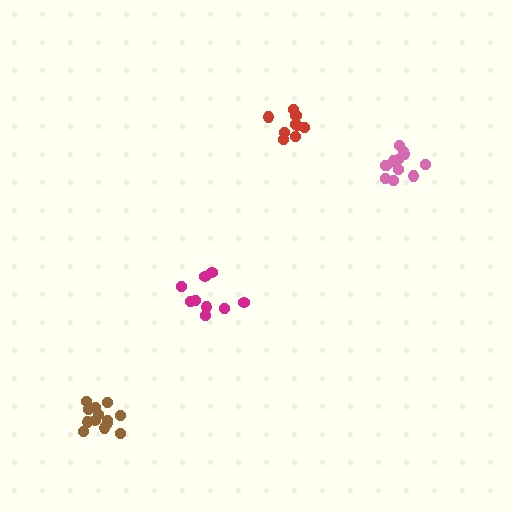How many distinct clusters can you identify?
There are 4 distinct clusters.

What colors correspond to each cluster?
The clusters are colored: brown, pink, red, magenta.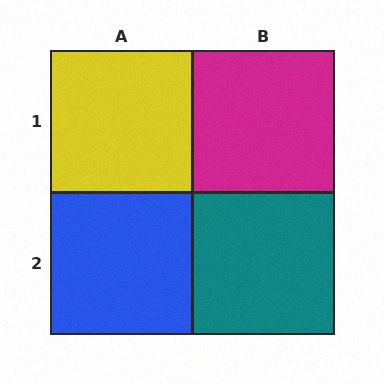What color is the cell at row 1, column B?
Magenta.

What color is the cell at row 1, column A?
Yellow.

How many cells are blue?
1 cell is blue.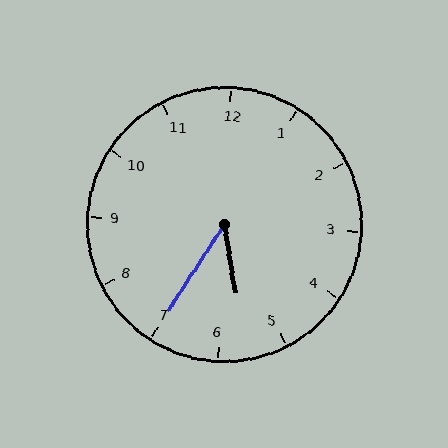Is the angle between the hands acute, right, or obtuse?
It is acute.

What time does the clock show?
5:35.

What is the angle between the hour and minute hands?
Approximately 42 degrees.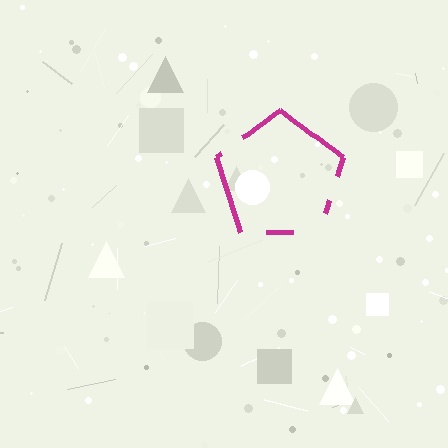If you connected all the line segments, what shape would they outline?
They would outline a pentagon.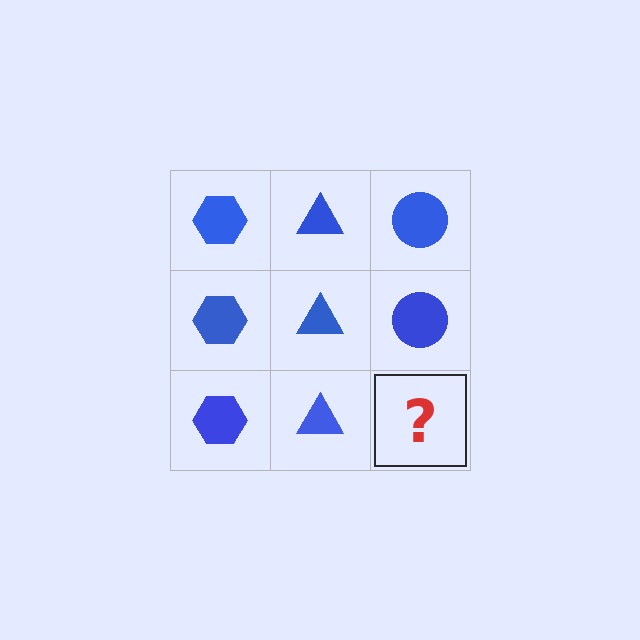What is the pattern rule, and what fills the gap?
The rule is that each column has a consistent shape. The gap should be filled with a blue circle.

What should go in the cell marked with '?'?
The missing cell should contain a blue circle.